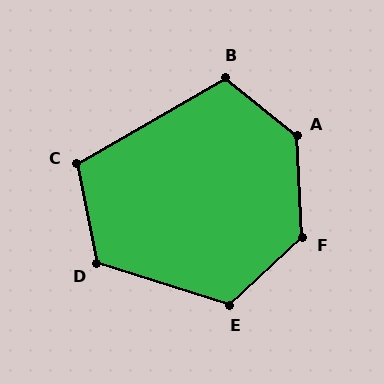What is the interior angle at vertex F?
Approximately 130 degrees (obtuse).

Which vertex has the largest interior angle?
A, at approximately 132 degrees.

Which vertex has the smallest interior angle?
C, at approximately 109 degrees.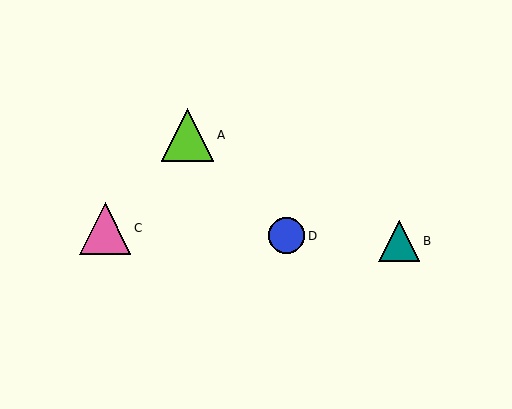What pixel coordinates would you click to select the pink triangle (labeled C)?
Click at (105, 228) to select the pink triangle C.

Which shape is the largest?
The lime triangle (labeled A) is the largest.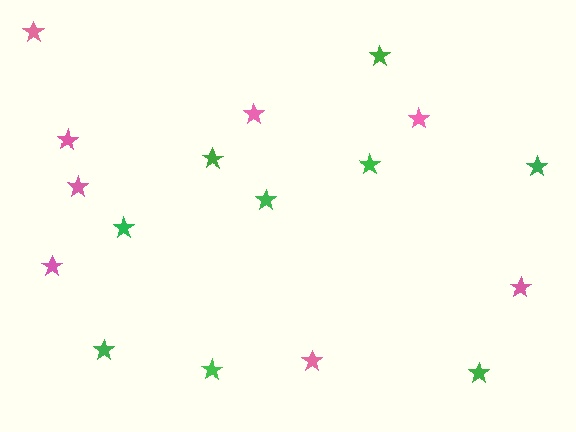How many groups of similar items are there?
There are 2 groups: one group of green stars (9) and one group of pink stars (8).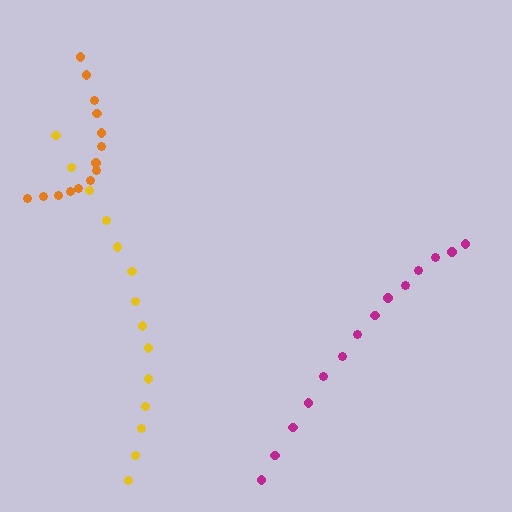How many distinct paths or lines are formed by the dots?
There are 3 distinct paths.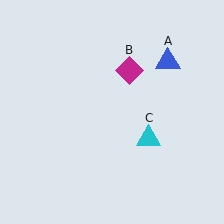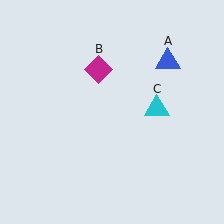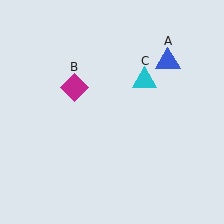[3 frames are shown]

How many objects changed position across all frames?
2 objects changed position: magenta diamond (object B), cyan triangle (object C).